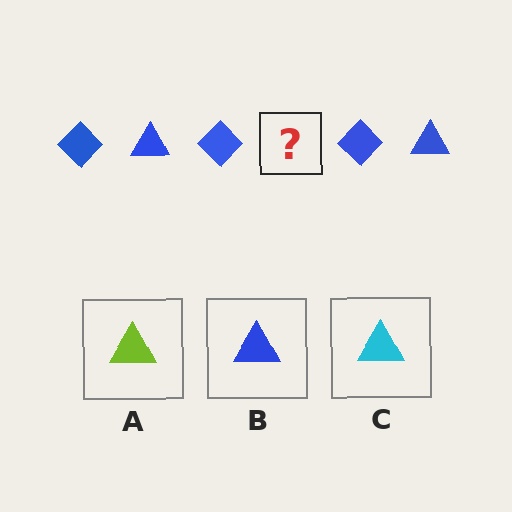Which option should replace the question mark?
Option B.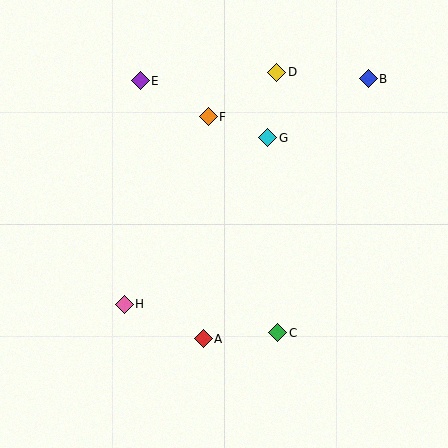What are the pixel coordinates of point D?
Point D is at (277, 72).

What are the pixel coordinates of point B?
Point B is at (368, 79).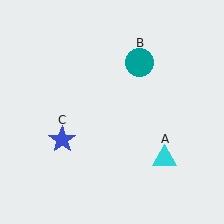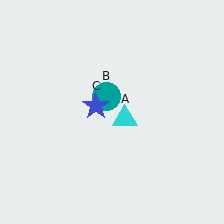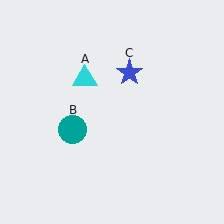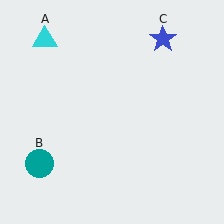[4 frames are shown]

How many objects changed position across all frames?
3 objects changed position: cyan triangle (object A), teal circle (object B), blue star (object C).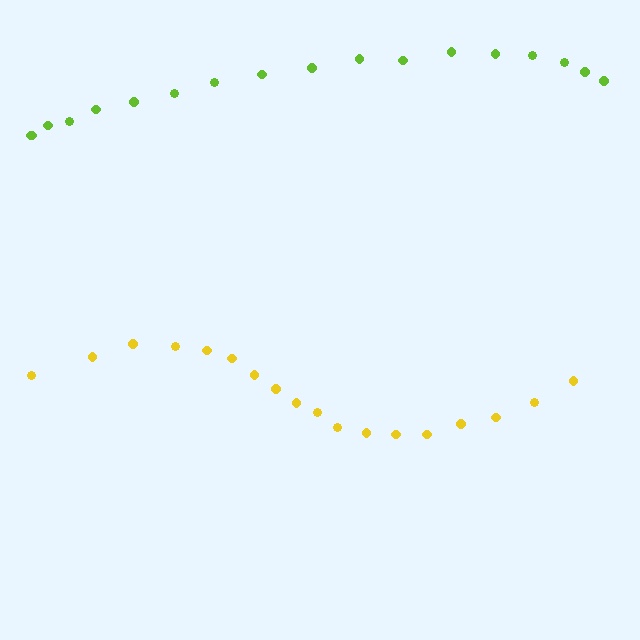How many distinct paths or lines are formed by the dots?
There are 2 distinct paths.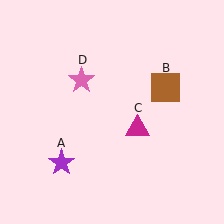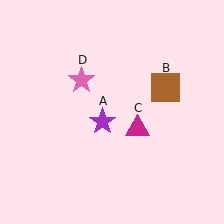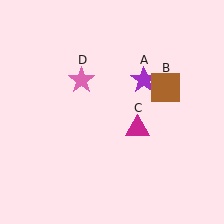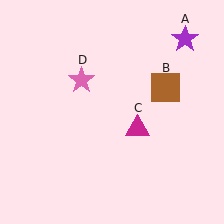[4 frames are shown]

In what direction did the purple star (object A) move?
The purple star (object A) moved up and to the right.